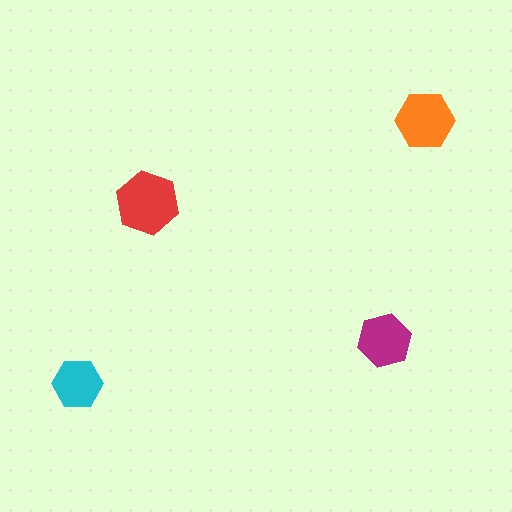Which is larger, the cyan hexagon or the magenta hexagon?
The magenta one.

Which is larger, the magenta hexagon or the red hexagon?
The red one.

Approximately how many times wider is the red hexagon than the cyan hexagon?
About 1.5 times wider.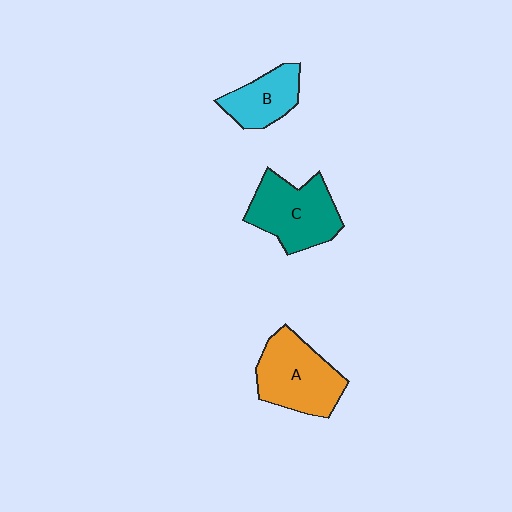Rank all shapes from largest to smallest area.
From largest to smallest: A (orange), C (teal), B (cyan).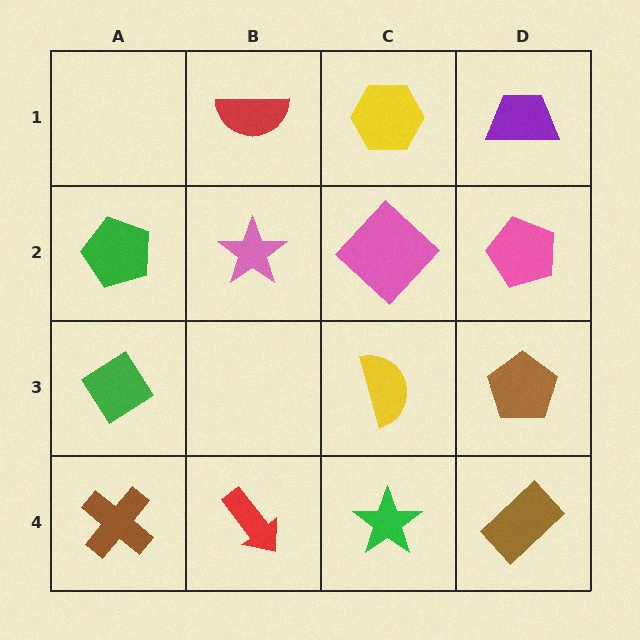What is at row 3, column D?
A brown pentagon.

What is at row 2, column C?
A pink diamond.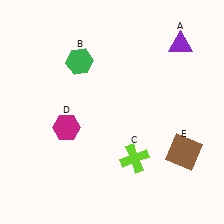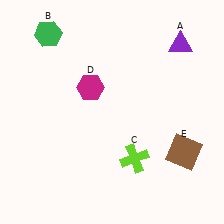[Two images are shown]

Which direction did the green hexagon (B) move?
The green hexagon (B) moved left.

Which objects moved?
The objects that moved are: the green hexagon (B), the magenta hexagon (D).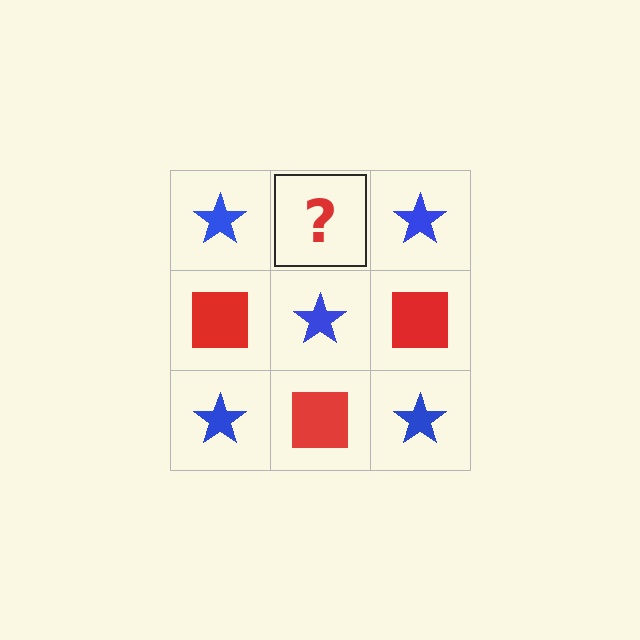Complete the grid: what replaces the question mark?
The question mark should be replaced with a red square.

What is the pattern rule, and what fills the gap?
The rule is that it alternates blue star and red square in a checkerboard pattern. The gap should be filled with a red square.